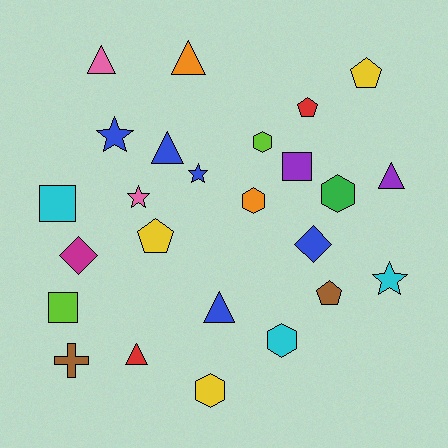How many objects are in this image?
There are 25 objects.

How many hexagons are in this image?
There are 5 hexagons.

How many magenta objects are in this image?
There is 1 magenta object.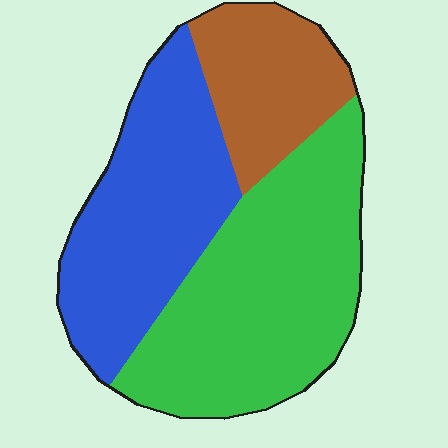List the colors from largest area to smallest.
From largest to smallest: green, blue, brown.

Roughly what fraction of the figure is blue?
Blue covers about 35% of the figure.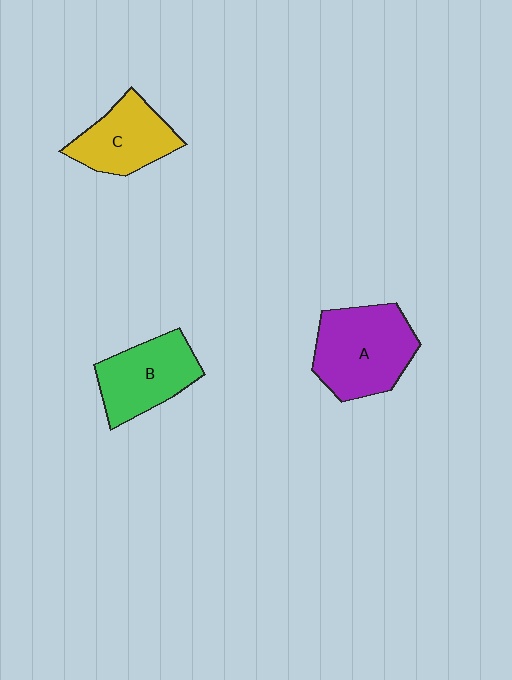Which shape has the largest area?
Shape A (purple).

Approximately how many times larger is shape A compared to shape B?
Approximately 1.3 times.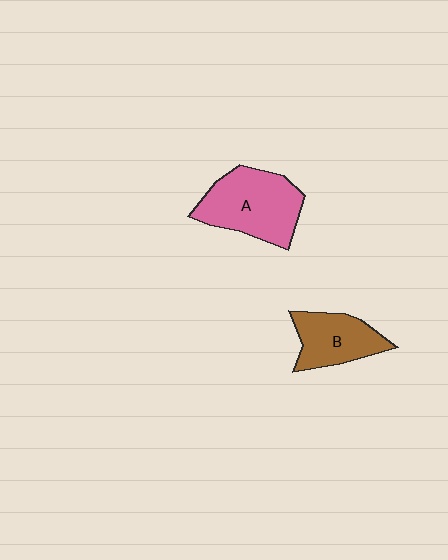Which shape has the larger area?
Shape A (pink).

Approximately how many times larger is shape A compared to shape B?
Approximately 1.5 times.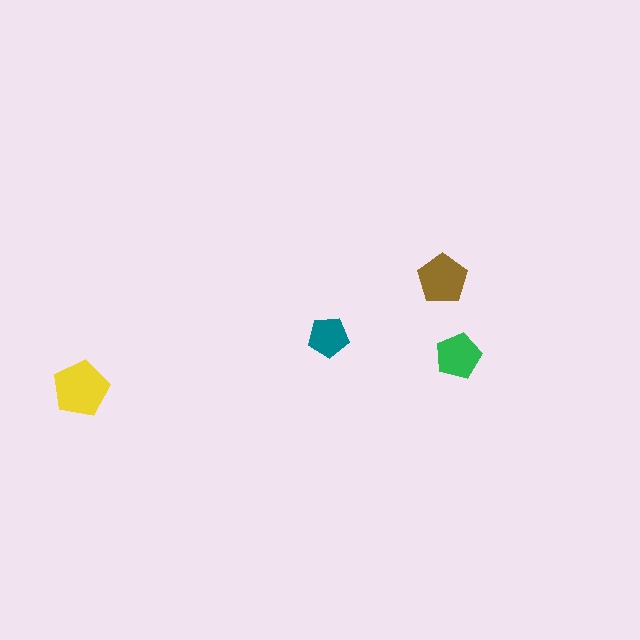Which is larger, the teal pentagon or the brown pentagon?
The brown one.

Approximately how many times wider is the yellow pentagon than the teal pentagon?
About 1.5 times wider.